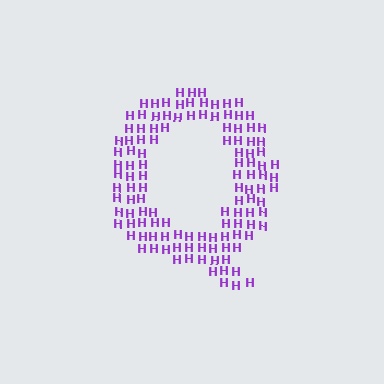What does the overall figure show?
The overall figure shows the letter Q.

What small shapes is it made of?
It is made of small letter H's.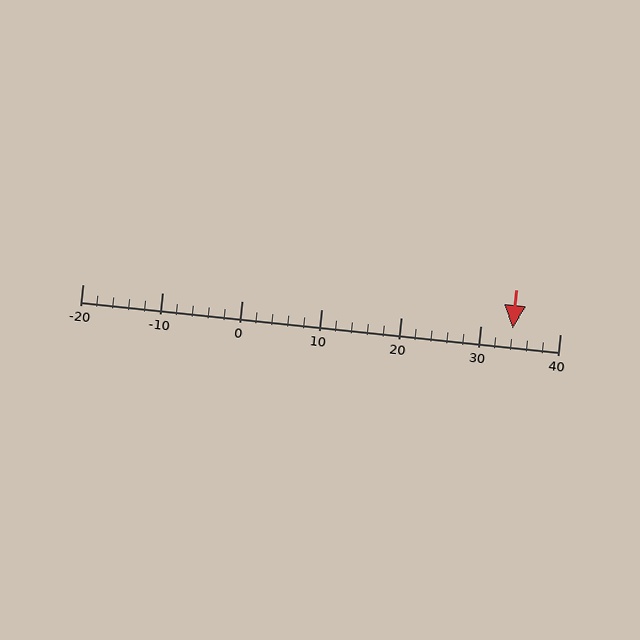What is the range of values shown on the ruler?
The ruler shows values from -20 to 40.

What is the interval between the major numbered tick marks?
The major tick marks are spaced 10 units apart.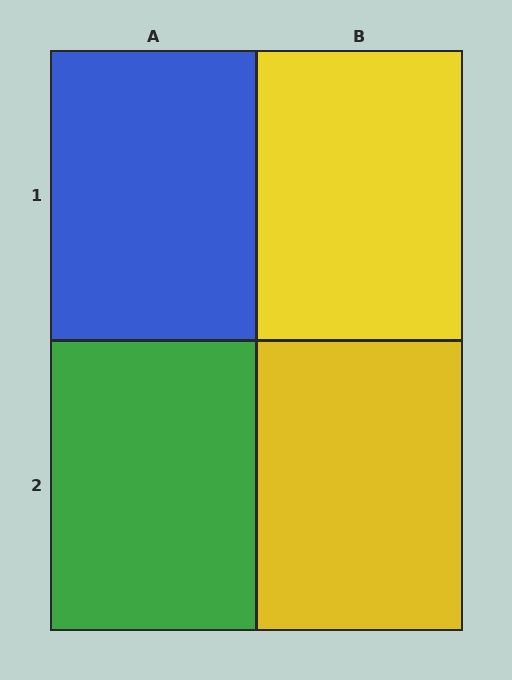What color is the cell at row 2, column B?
Yellow.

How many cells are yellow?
2 cells are yellow.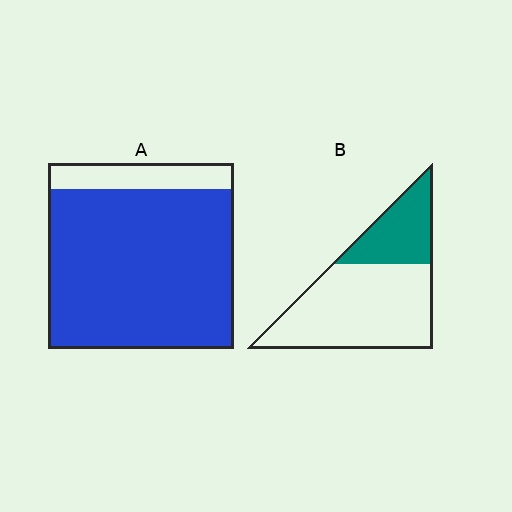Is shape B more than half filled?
No.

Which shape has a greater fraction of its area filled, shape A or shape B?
Shape A.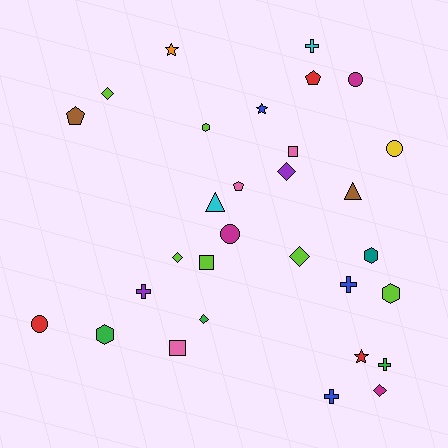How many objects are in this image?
There are 30 objects.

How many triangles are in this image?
There are 2 triangles.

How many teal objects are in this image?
There is 1 teal object.